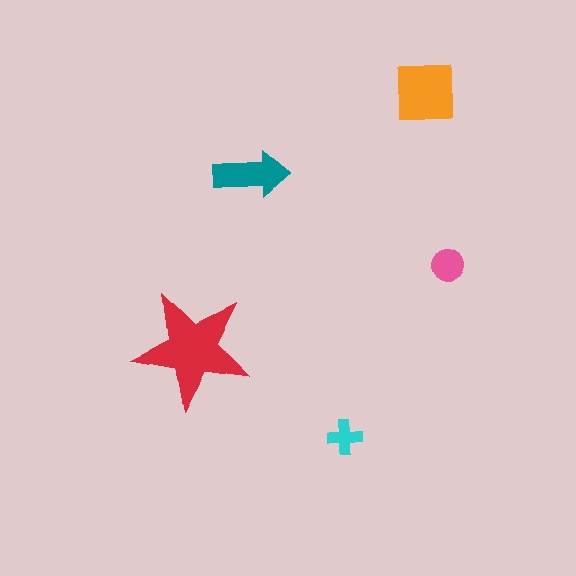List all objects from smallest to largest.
The cyan cross, the pink circle, the teal arrow, the orange square, the red star.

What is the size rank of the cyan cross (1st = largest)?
5th.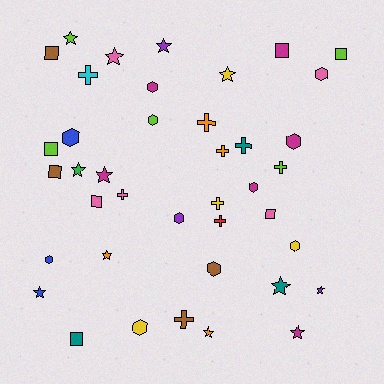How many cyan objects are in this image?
There is 1 cyan object.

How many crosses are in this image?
There are 9 crosses.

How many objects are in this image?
There are 40 objects.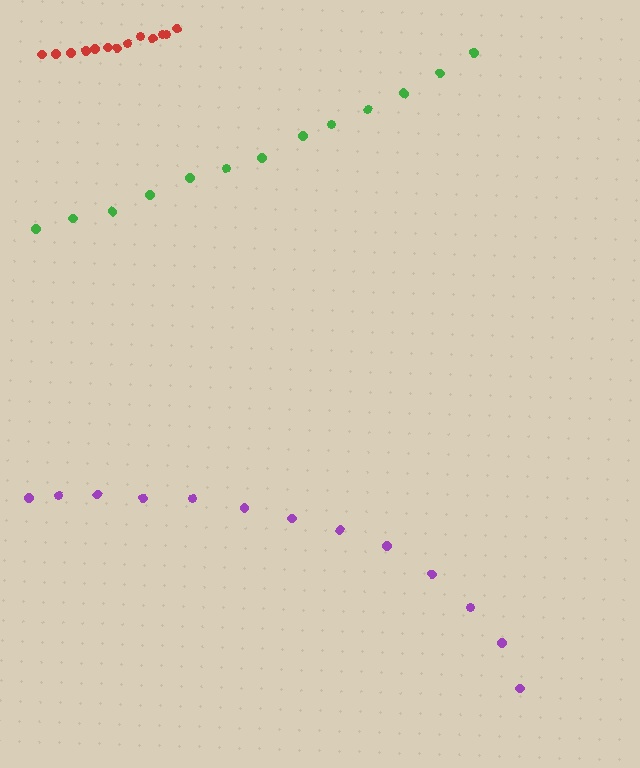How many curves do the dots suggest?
There are 3 distinct paths.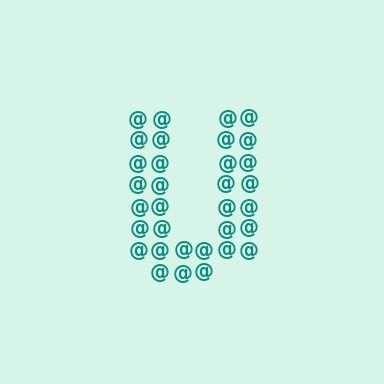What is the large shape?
The large shape is the letter U.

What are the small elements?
The small elements are at signs.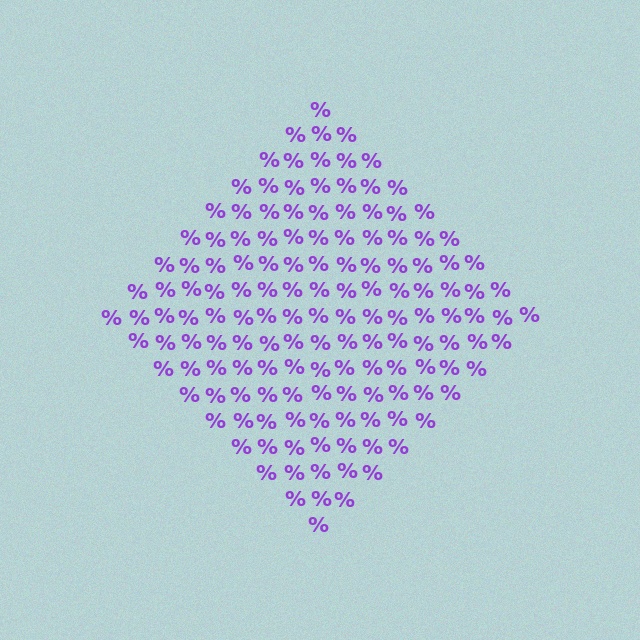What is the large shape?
The large shape is a diamond.